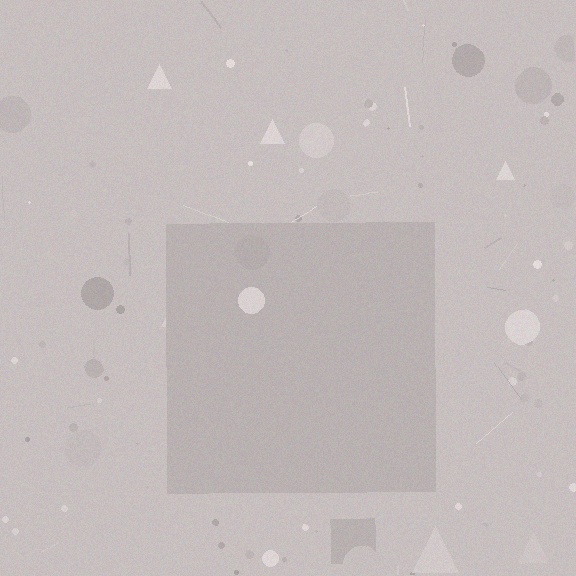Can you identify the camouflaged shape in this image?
The camouflaged shape is a square.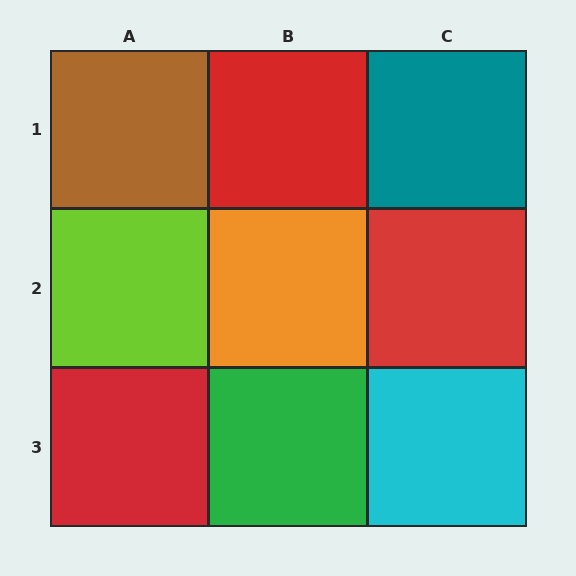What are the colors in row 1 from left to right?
Brown, red, teal.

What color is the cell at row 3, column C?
Cyan.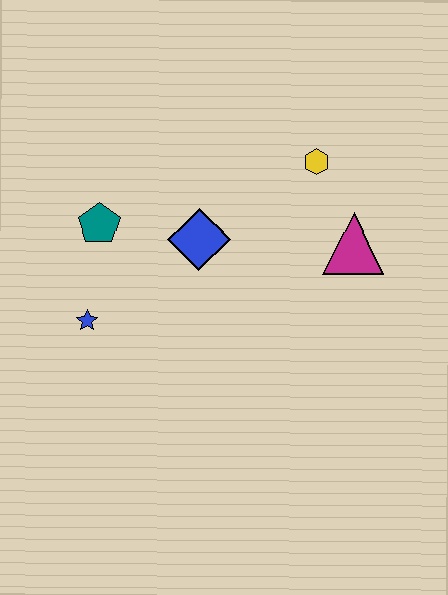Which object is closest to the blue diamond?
The teal pentagon is closest to the blue diamond.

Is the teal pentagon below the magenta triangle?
No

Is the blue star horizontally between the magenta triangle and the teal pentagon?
No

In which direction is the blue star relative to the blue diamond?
The blue star is to the left of the blue diamond.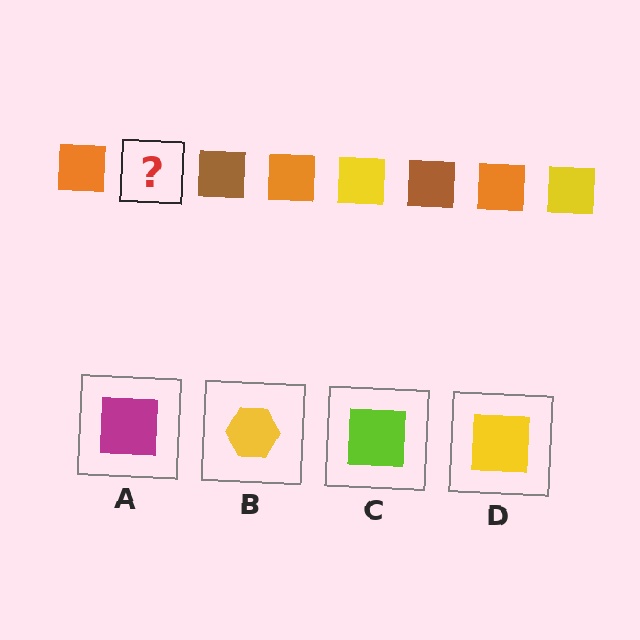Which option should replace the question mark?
Option D.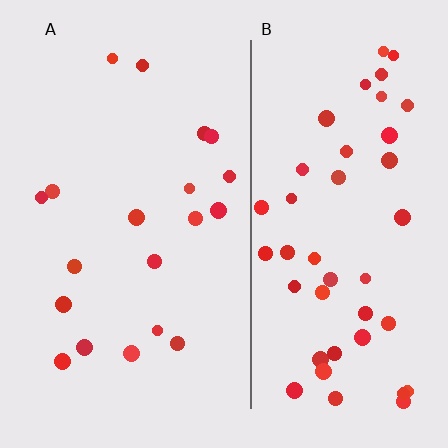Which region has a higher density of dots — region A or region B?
B (the right).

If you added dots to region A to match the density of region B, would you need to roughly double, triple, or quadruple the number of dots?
Approximately double.